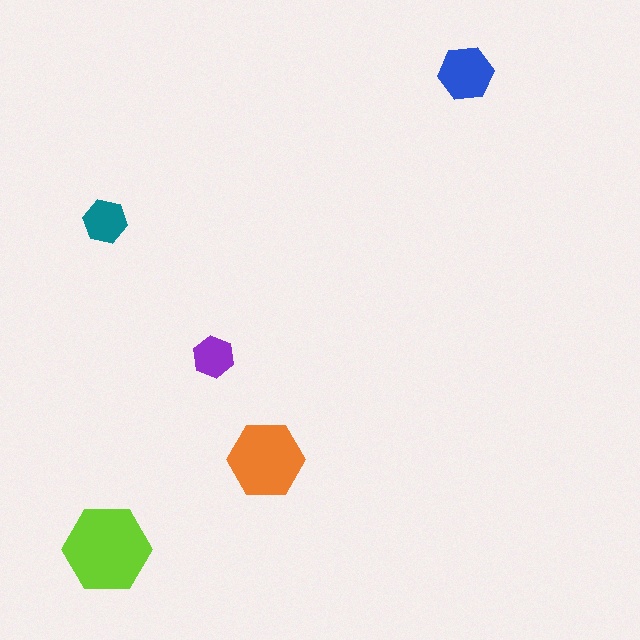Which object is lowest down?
The lime hexagon is bottommost.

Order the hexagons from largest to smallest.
the lime one, the orange one, the blue one, the teal one, the purple one.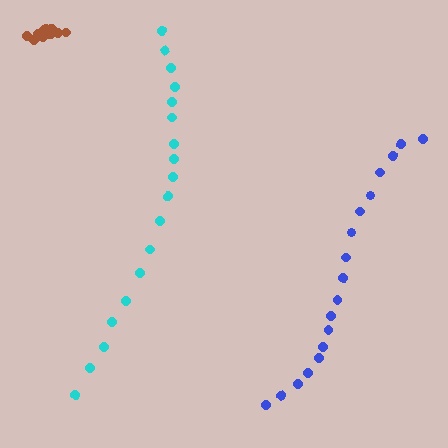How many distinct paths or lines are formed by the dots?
There are 3 distinct paths.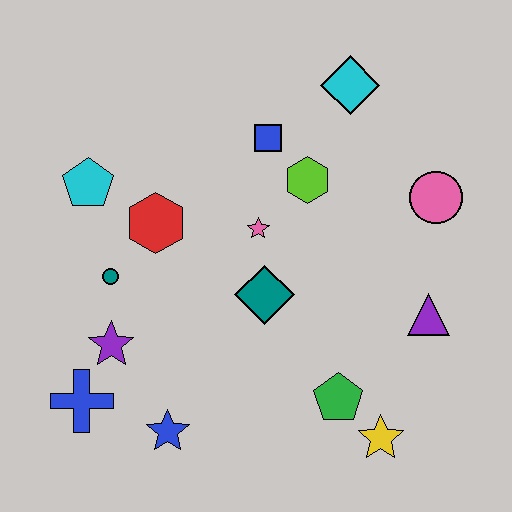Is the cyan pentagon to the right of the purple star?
No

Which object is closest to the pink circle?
The purple triangle is closest to the pink circle.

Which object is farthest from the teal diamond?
The cyan diamond is farthest from the teal diamond.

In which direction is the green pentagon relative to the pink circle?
The green pentagon is below the pink circle.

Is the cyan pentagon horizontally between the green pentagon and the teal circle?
No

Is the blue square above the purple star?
Yes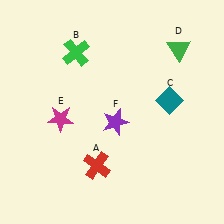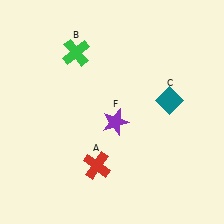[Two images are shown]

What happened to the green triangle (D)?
The green triangle (D) was removed in Image 2. It was in the top-right area of Image 1.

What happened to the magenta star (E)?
The magenta star (E) was removed in Image 2. It was in the bottom-left area of Image 1.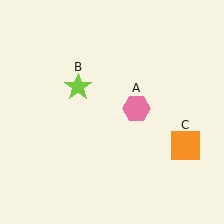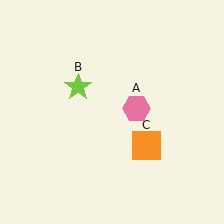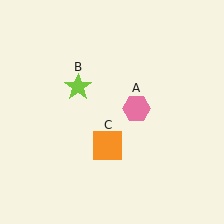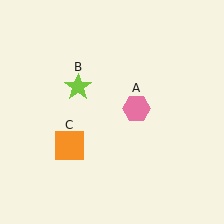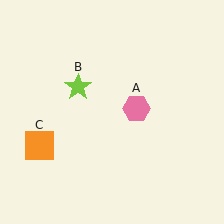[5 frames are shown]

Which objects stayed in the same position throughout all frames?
Pink hexagon (object A) and lime star (object B) remained stationary.